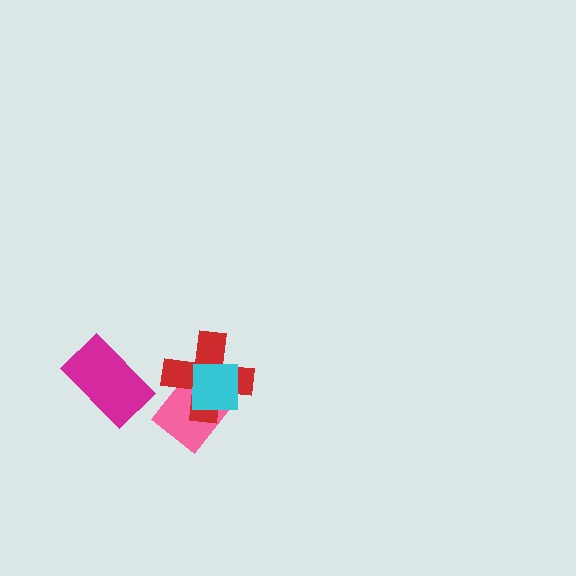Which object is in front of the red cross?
The cyan square is in front of the red cross.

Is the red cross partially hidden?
Yes, it is partially covered by another shape.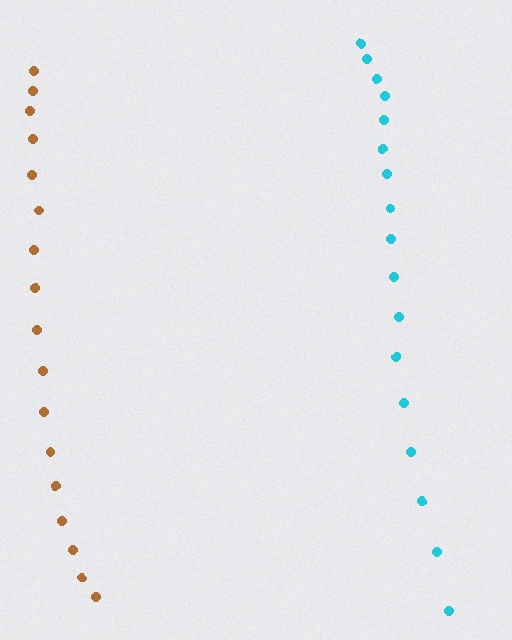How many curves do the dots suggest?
There are 2 distinct paths.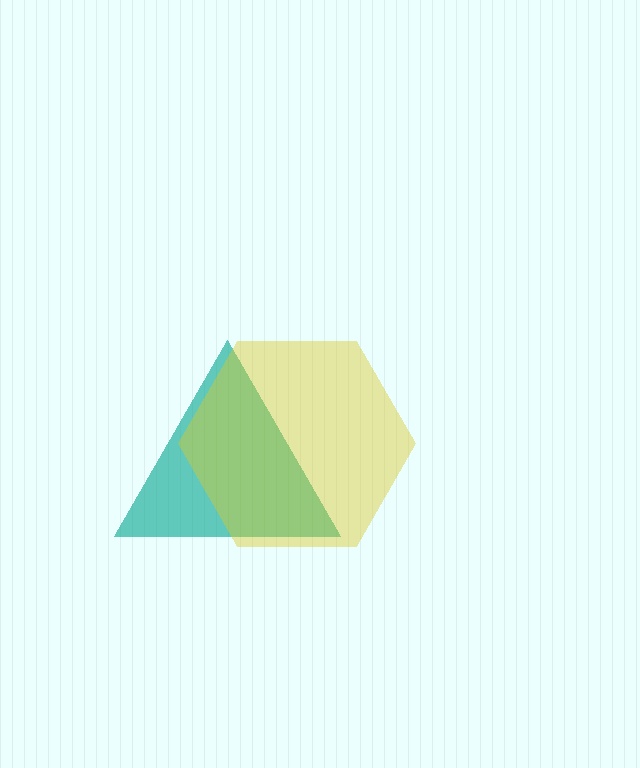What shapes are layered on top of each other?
The layered shapes are: a teal triangle, a yellow hexagon.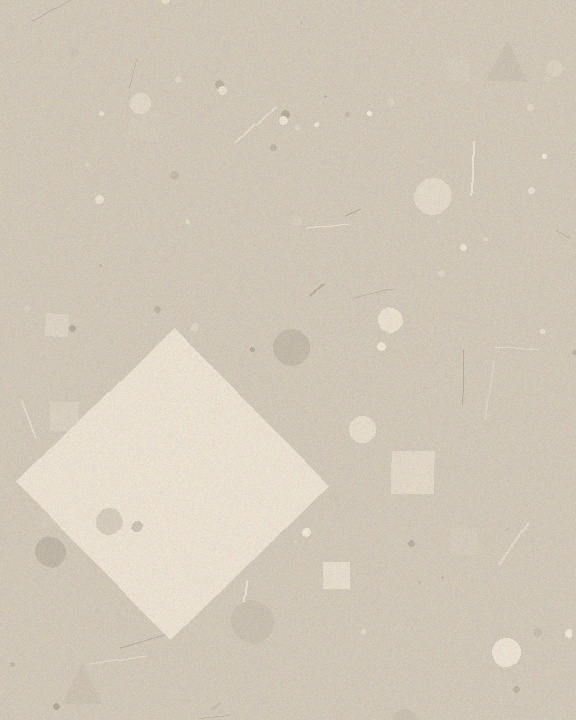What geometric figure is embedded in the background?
A diamond is embedded in the background.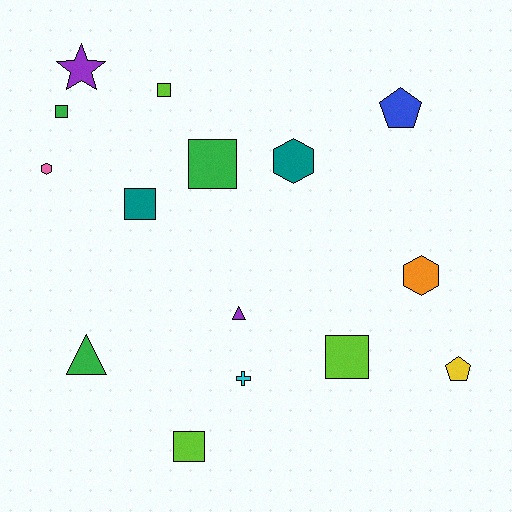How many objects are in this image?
There are 15 objects.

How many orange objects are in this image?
There is 1 orange object.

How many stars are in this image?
There is 1 star.